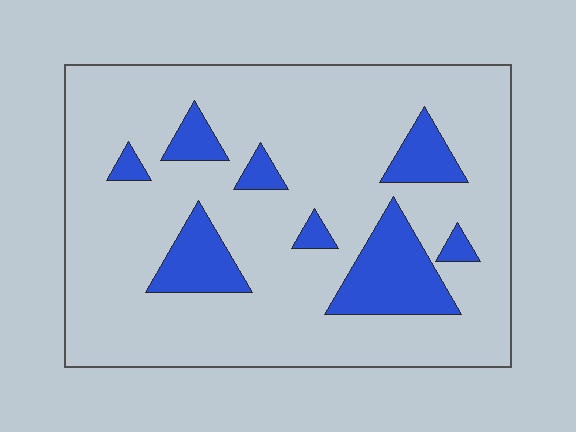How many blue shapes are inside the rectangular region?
8.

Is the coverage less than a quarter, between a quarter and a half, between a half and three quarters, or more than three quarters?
Less than a quarter.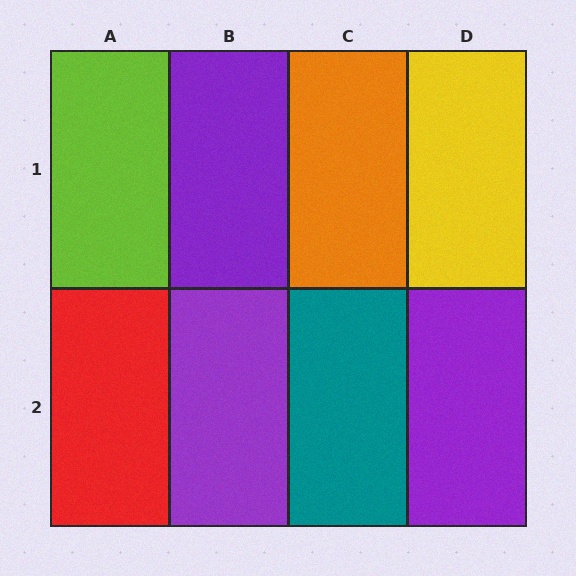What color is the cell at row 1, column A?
Lime.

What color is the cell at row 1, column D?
Yellow.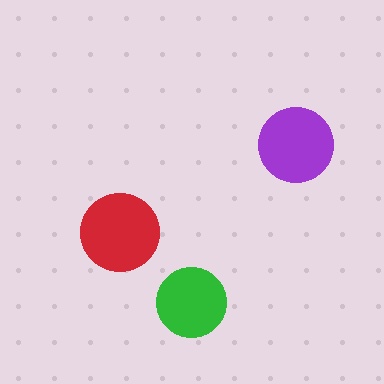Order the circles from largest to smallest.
the red one, the purple one, the green one.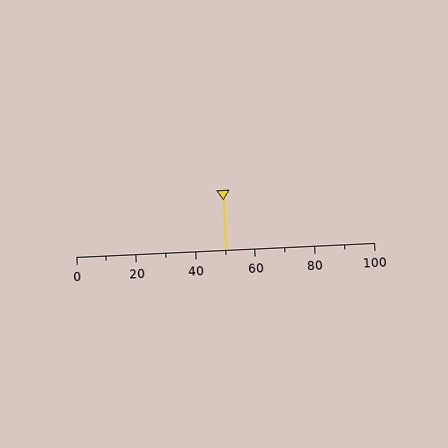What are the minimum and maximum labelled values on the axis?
The axis runs from 0 to 100.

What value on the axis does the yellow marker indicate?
The marker indicates approximately 50.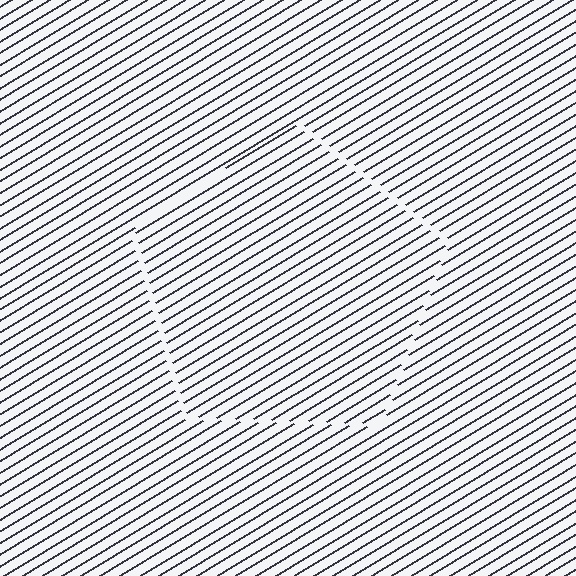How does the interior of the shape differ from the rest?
The interior of the shape contains the same grating, shifted by half a period — the contour is defined by the phase discontinuity where line-ends from the inner and outer gratings abut.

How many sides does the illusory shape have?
5 sides — the line-ends trace a pentagon.